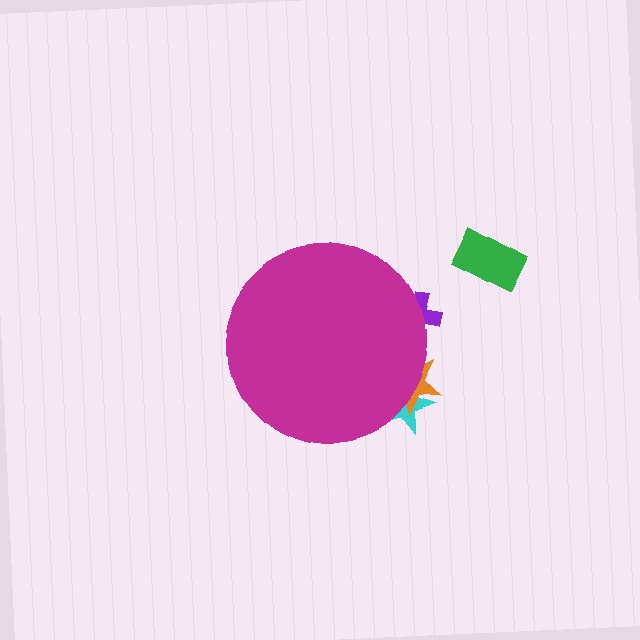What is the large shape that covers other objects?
A magenta circle.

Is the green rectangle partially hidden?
No, the green rectangle is fully visible.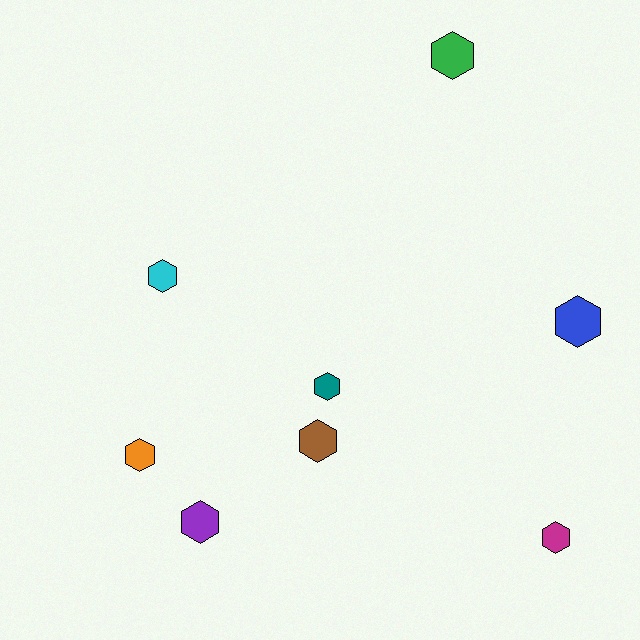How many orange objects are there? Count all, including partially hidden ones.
There is 1 orange object.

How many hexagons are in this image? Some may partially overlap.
There are 8 hexagons.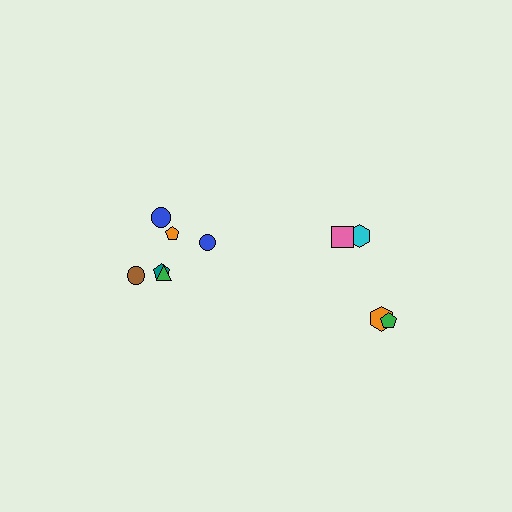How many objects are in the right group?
There are 4 objects.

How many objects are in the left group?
There are 6 objects.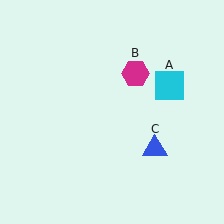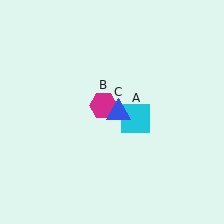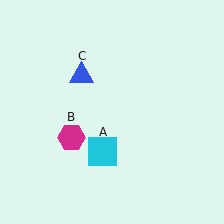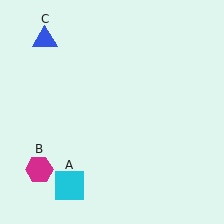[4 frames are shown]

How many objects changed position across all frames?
3 objects changed position: cyan square (object A), magenta hexagon (object B), blue triangle (object C).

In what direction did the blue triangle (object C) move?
The blue triangle (object C) moved up and to the left.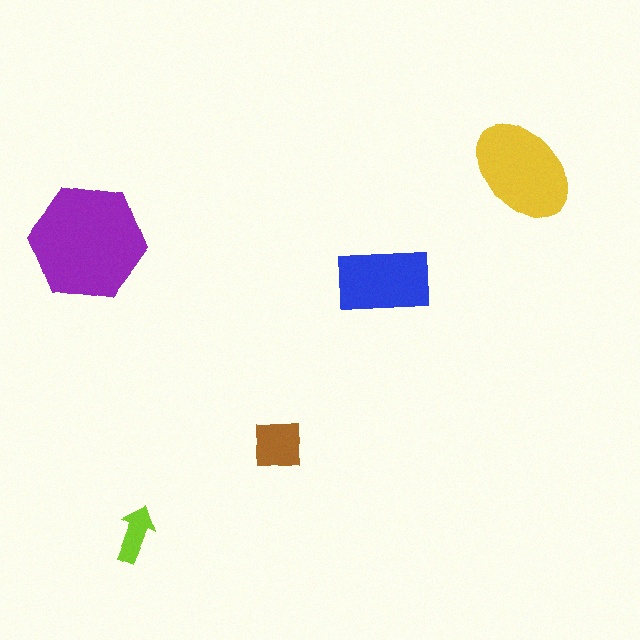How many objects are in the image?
There are 5 objects in the image.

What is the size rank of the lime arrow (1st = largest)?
5th.